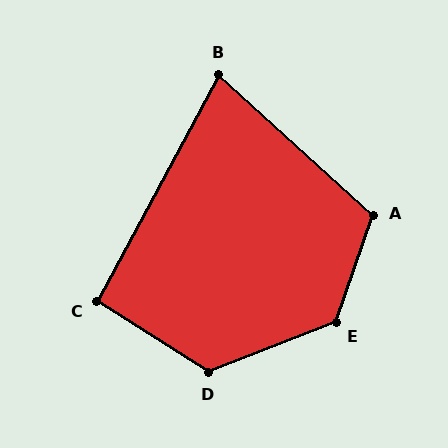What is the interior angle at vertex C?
Approximately 94 degrees (approximately right).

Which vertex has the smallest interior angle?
B, at approximately 76 degrees.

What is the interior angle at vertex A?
Approximately 114 degrees (obtuse).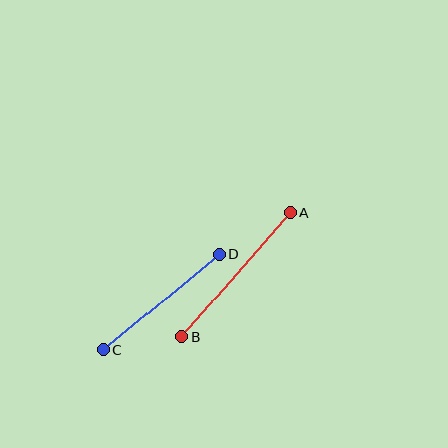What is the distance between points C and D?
The distance is approximately 150 pixels.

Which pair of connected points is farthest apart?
Points A and B are farthest apart.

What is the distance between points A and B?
The distance is approximately 165 pixels.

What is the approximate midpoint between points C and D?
The midpoint is at approximately (161, 302) pixels.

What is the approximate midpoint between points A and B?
The midpoint is at approximately (236, 275) pixels.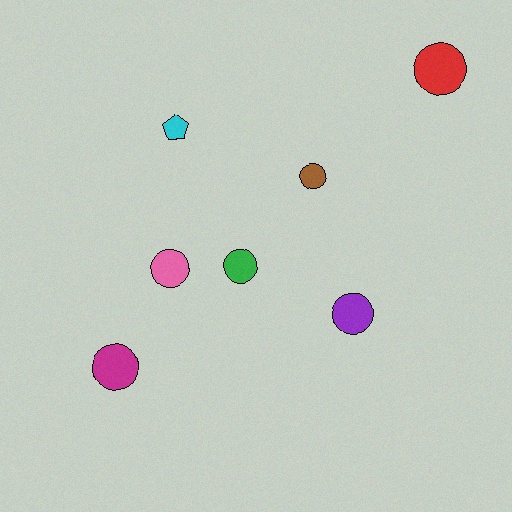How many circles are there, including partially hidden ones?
There are 6 circles.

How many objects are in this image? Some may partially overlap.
There are 7 objects.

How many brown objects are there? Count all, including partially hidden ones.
There is 1 brown object.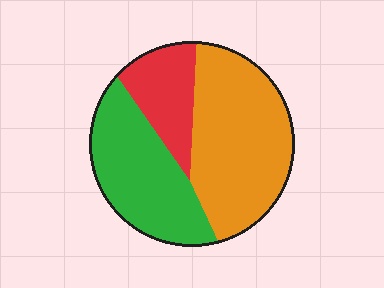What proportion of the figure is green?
Green covers 35% of the figure.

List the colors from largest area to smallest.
From largest to smallest: orange, green, red.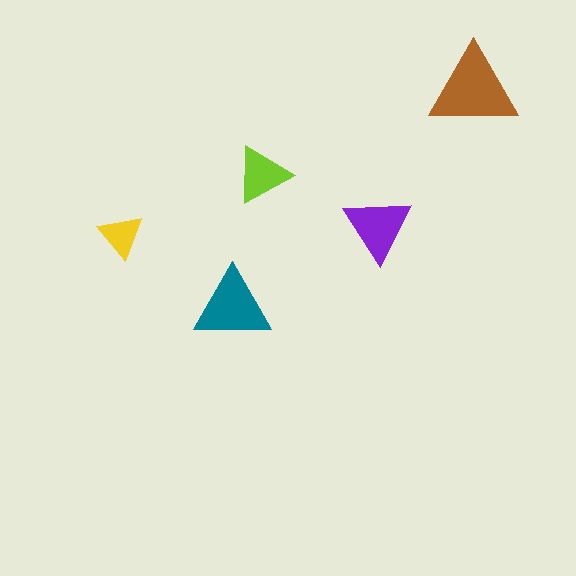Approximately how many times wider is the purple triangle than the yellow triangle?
About 1.5 times wider.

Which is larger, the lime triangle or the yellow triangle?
The lime one.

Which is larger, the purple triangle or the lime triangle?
The purple one.